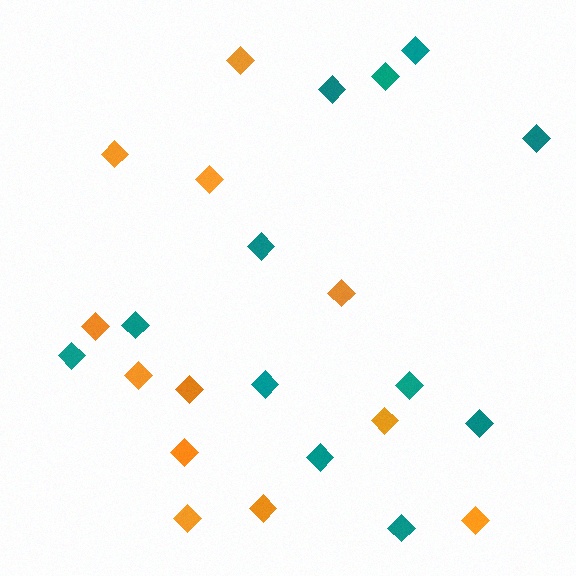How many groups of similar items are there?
There are 2 groups: one group of orange diamonds (12) and one group of teal diamonds (12).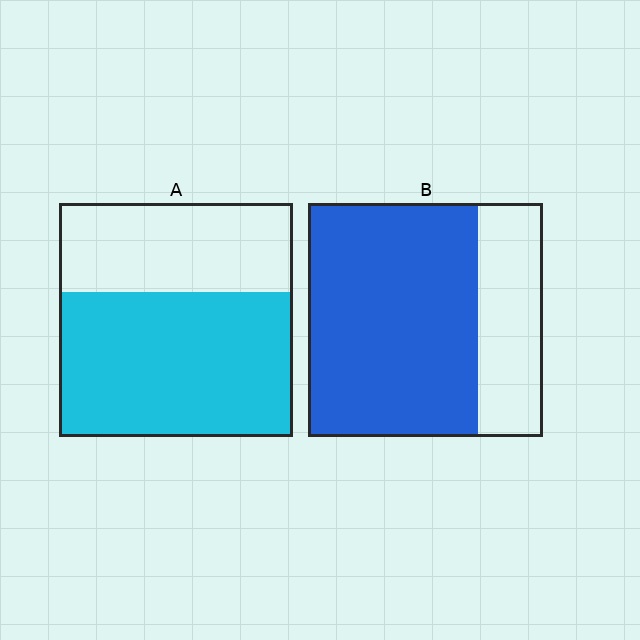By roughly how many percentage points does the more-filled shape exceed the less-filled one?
By roughly 10 percentage points (B over A).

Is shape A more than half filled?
Yes.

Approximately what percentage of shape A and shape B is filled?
A is approximately 60% and B is approximately 70%.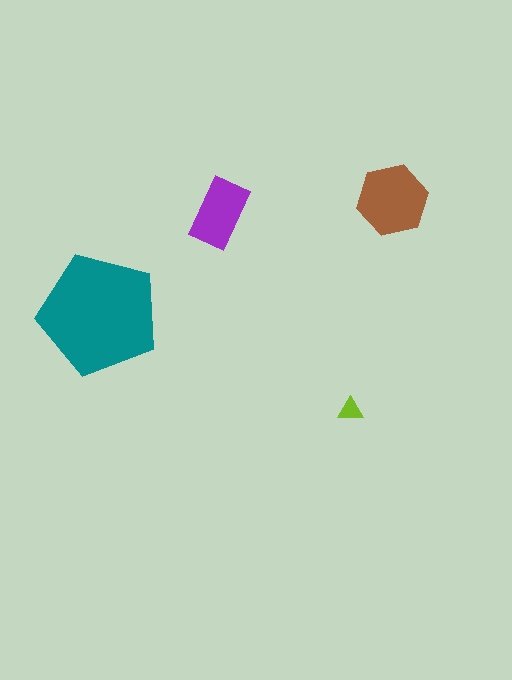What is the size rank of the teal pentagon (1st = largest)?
1st.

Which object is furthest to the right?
The brown hexagon is rightmost.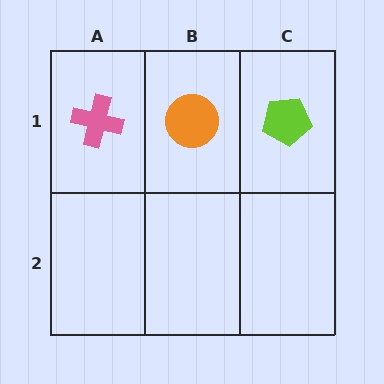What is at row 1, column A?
A pink cross.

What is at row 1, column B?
An orange circle.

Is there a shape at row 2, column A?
No, that cell is empty.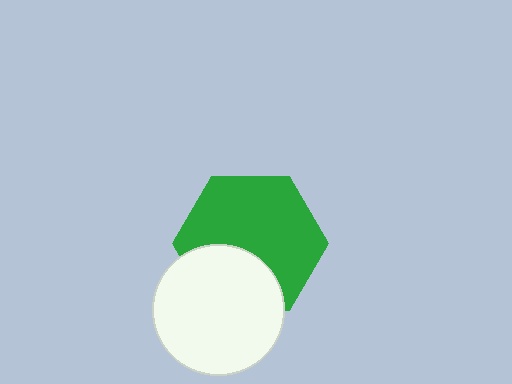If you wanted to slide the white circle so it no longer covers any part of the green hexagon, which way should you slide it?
Slide it down — that is the most direct way to separate the two shapes.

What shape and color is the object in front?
The object in front is a white circle.